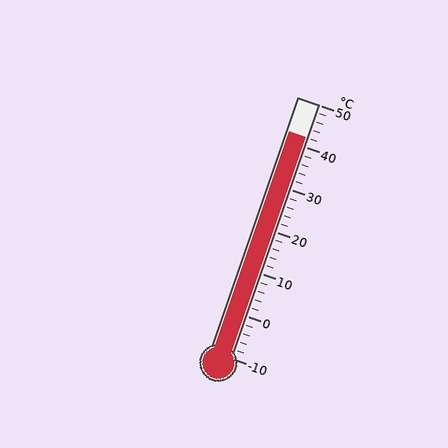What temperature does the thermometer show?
The thermometer shows approximately 42°C.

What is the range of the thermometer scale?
The thermometer scale ranges from -10°C to 50°C.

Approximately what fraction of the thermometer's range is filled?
The thermometer is filled to approximately 85% of its range.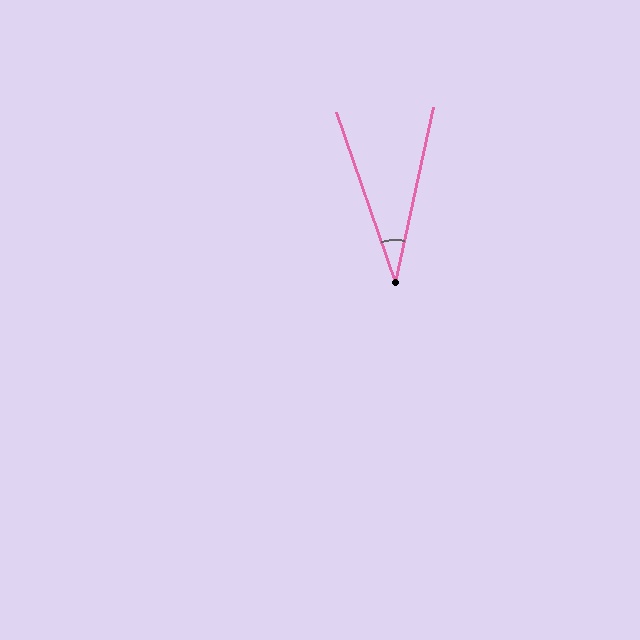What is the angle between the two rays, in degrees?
Approximately 31 degrees.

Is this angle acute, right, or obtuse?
It is acute.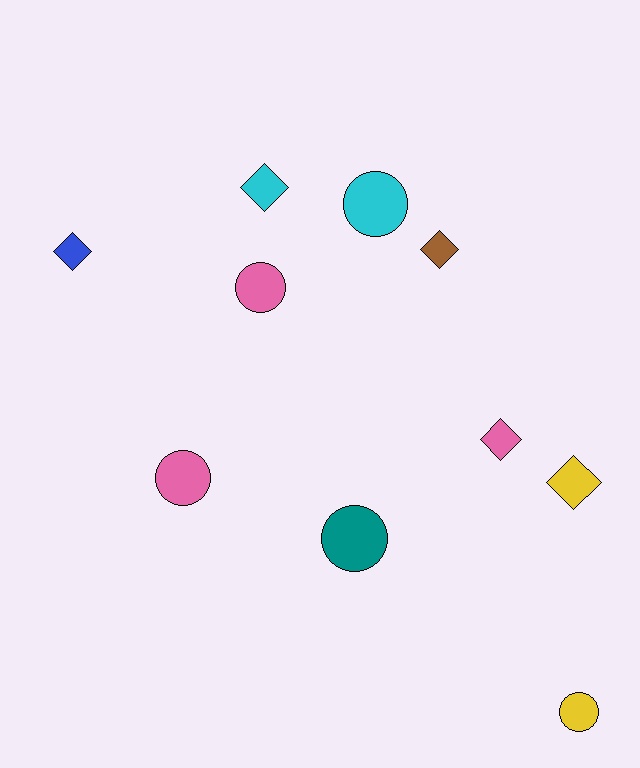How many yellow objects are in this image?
There are 2 yellow objects.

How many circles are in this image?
There are 5 circles.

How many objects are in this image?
There are 10 objects.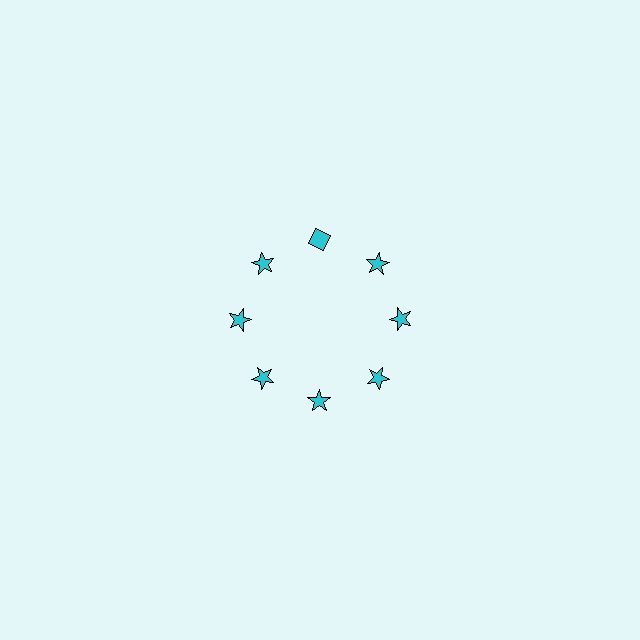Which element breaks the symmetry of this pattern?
The cyan diamond at roughly the 12 o'clock position breaks the symmetry. All other shapes are cyan stars.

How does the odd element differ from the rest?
It has a different shape: diamond instead of star.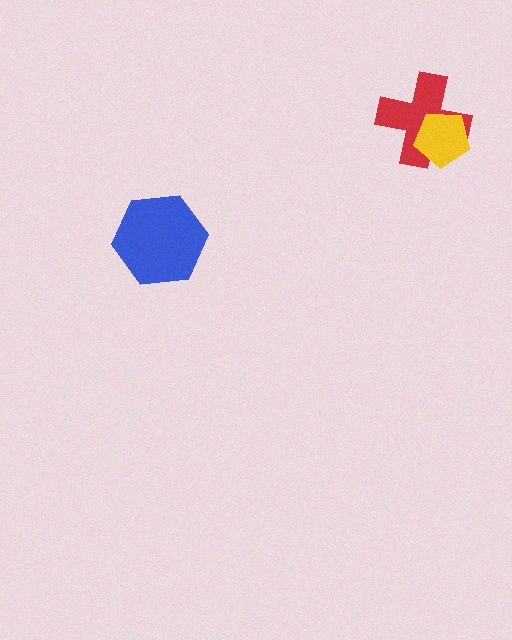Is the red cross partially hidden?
Yes, it is partially covered by another shape.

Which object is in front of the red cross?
The yellow pentagon is in front of the red cross.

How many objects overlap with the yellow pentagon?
1 object overlaps with the yellow pentagon.